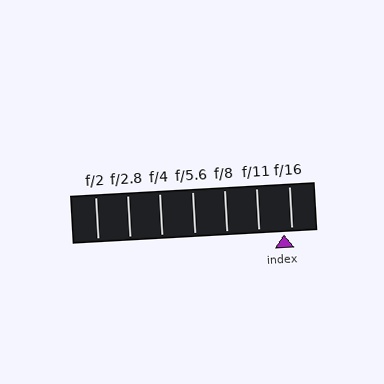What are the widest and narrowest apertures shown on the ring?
The widest aperture shown is f/2 and the narrowest is f/16.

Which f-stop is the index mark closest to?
The index mark is closest to f/16.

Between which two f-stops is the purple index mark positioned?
The index mark is between f/11 and f/16.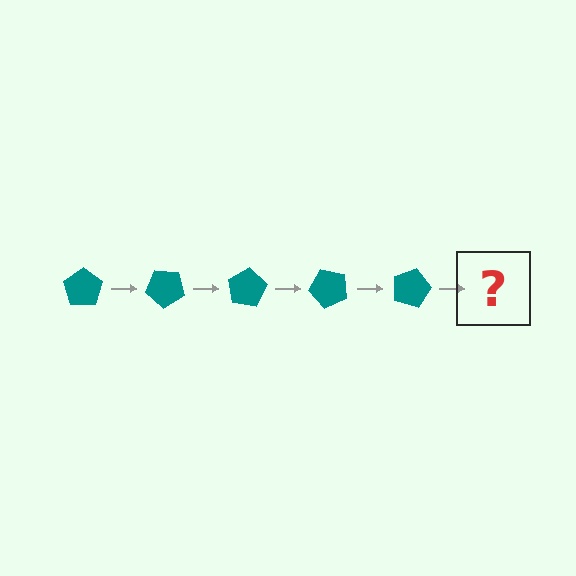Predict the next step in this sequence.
The next step is a teal pentagon rotated 200 degrees.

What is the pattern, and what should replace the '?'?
The pattern is that the pentagon rotates 40 degrees each step. The '?' should be a teal pentagon rotated 200 degrees.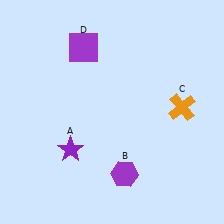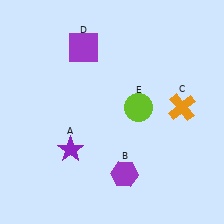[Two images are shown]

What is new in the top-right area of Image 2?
A lime circle (E) was added in the top-right area of Image 2.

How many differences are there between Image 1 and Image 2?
There is 1 difference between the two images.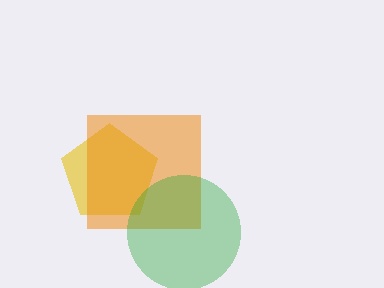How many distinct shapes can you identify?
There are 3 distinct shapes: a yellow pentagon, an orange square, a green circle.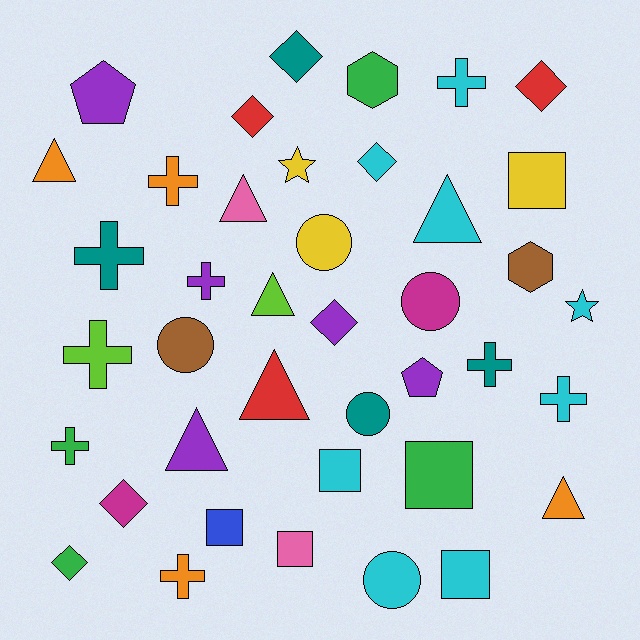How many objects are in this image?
There are 40 objects.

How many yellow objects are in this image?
There are 3 yellow objects.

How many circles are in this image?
There are 5 circles.